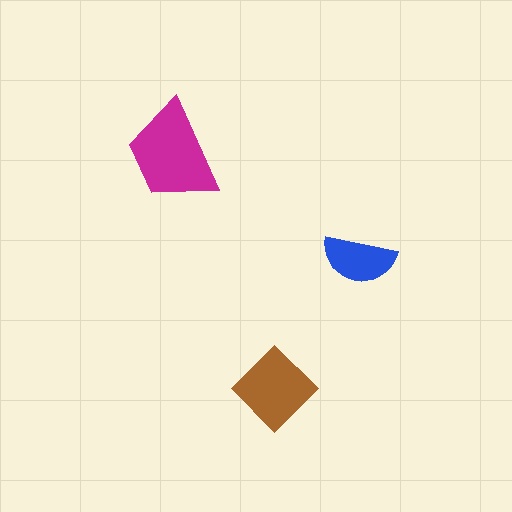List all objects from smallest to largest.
The blue semicircle, the brown diamond, the magenta trapezoid.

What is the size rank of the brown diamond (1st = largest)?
2nd.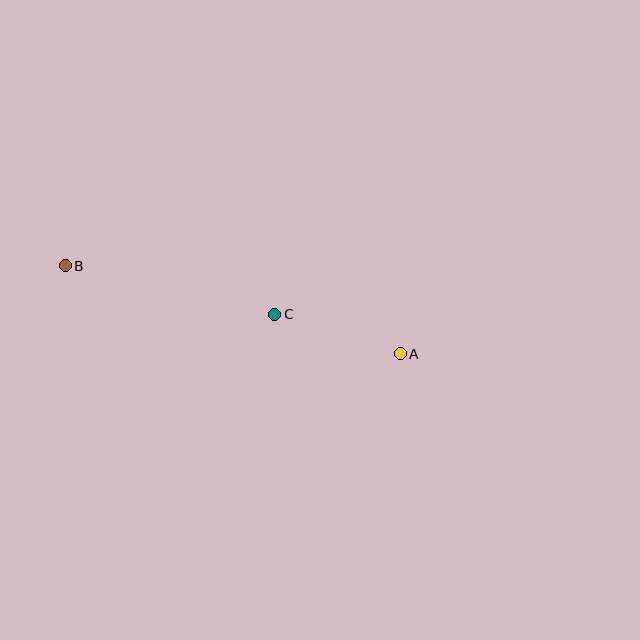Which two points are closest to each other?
Points A and C are closest to each other.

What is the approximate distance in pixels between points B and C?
The distance between B and C is approximately 215 pixels.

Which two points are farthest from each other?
Points A and B are farthest from each other.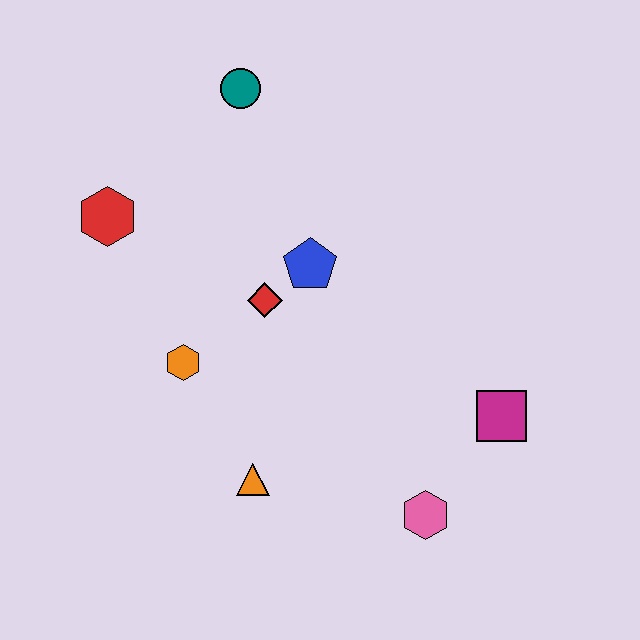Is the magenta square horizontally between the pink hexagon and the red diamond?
No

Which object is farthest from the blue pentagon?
The pink hexagon is farthest from the blue pentagon.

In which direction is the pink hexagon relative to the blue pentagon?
The pink hexagon is below the blue pentagon.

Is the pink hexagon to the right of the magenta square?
No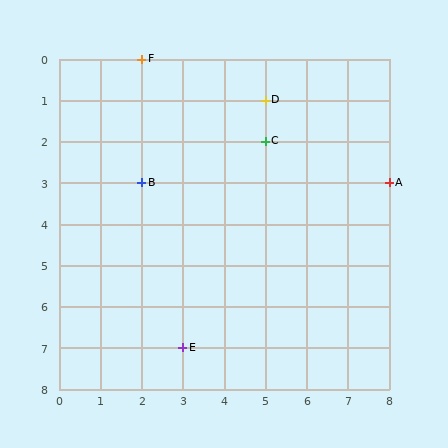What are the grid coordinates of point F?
Point F is at grid coordinates (2, 0).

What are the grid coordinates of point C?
Point C is at grid coordinates (5, 2).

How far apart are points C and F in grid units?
Points C and F are 3 columns and 2 rows apart (about 3.6 grid units diagonally).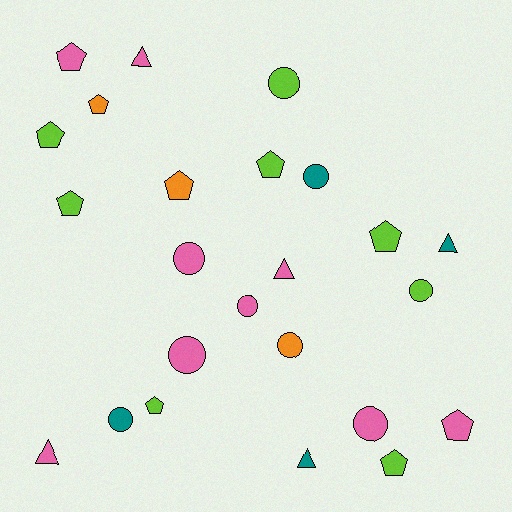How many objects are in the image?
There are 24 objects.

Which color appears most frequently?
Pink, with 9 objects.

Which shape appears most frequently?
Pentagon, with 10 objects.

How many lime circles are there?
There are 2 lime circles.